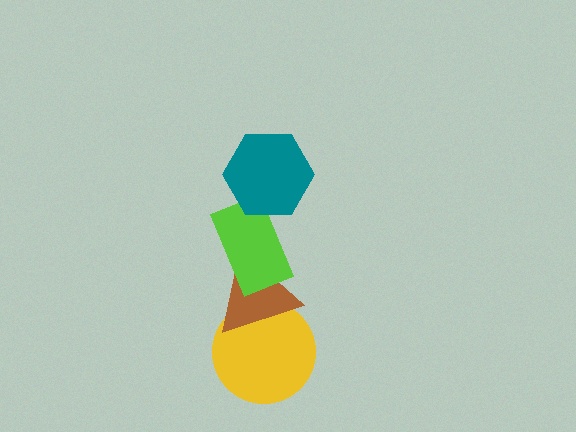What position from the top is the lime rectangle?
The lime rectangle is 2nd from the top.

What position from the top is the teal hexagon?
The teal hexagon is 1st from the top.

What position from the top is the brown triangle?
The brown triangle is 3rd from the top.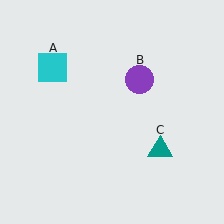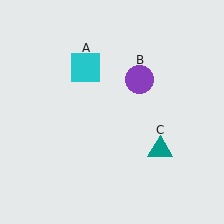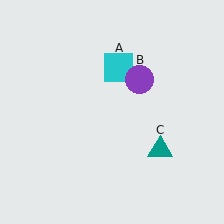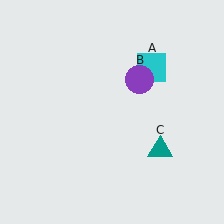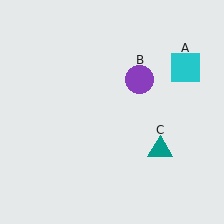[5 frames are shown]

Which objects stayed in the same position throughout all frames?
Purple circle (object B) and teal triangle (object C) remained stationary.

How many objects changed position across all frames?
1 object changed position: cyan square (object A).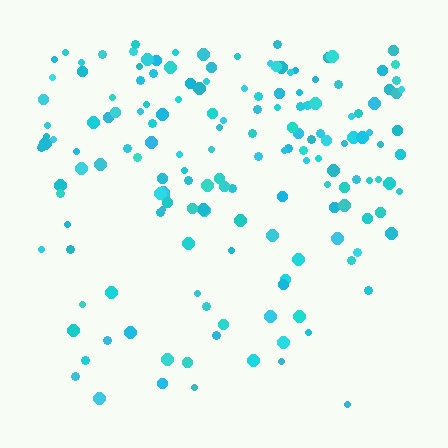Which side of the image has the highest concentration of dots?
The top.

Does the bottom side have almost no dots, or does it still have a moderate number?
Still a moderate number, just noticeably fewer than the top.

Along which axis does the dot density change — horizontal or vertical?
Vertical.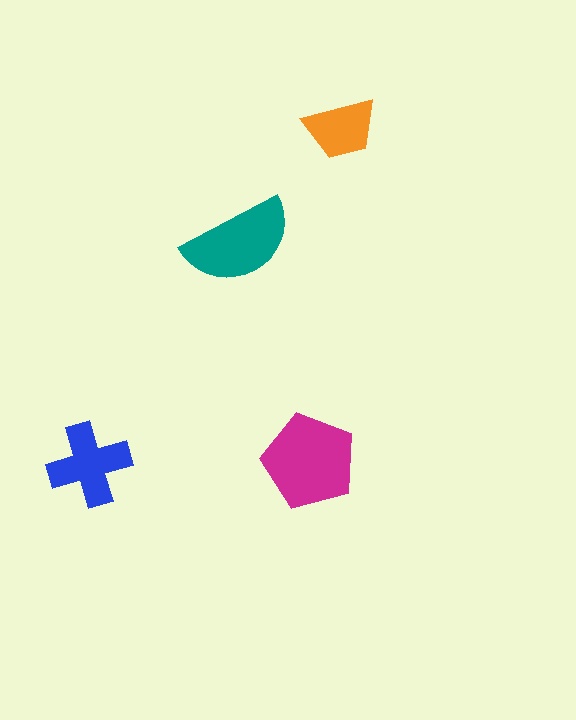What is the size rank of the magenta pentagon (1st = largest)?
1st.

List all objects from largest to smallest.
The magenta pentagon, the teal semicircle, the blue cross, the orange trapezoid.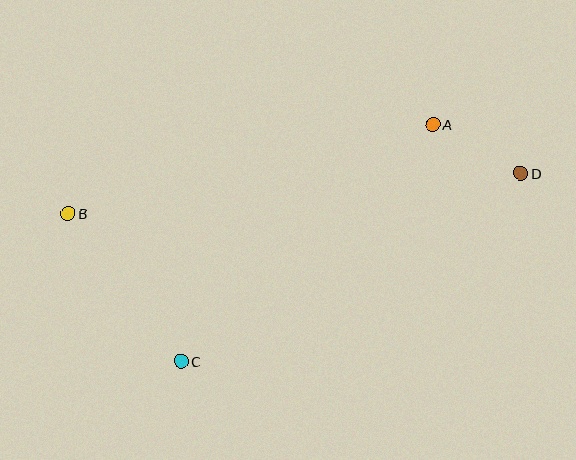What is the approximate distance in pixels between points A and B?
The distance between A and B is approximately 376 pixels.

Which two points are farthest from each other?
Points B and D are farthest from each other.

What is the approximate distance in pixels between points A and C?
The distance between A and C is approximately 346 pixels.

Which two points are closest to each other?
Points A and D are closest to each other.